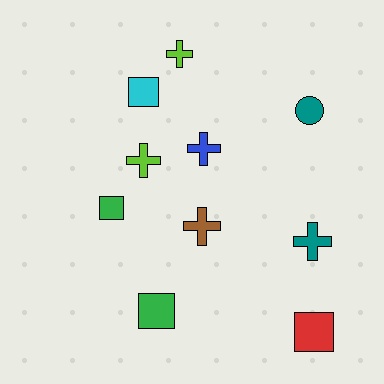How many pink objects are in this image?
There are no pink objects.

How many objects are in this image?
There are 10 objects.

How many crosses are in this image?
There are 5 crosses.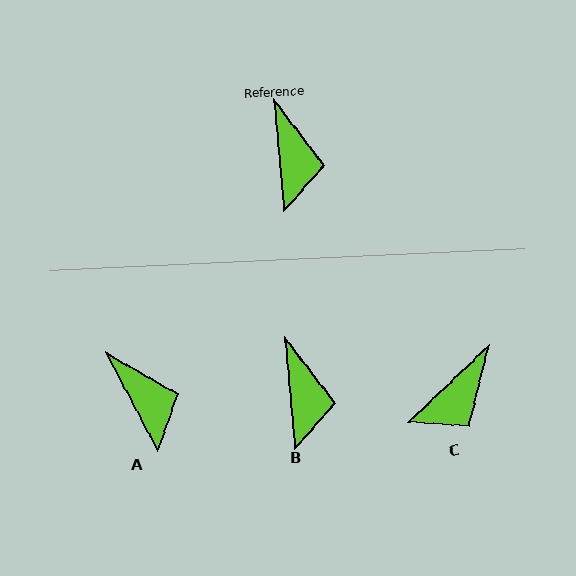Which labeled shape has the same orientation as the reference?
B.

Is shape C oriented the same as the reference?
No, it is off by about 52 degrees.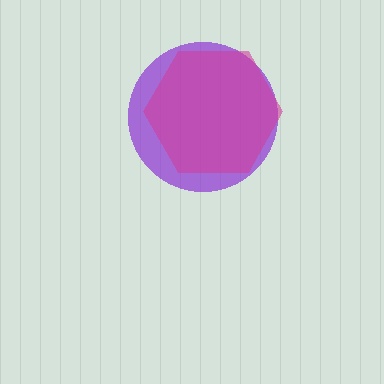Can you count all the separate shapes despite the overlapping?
Yes, there are 2 separate shapes.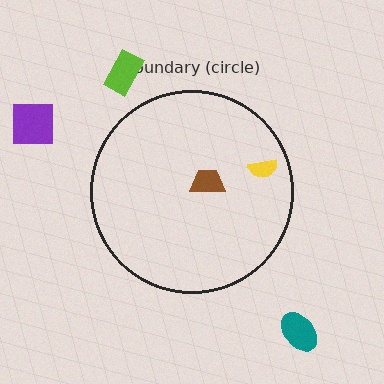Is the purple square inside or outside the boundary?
Outside.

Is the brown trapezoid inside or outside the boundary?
Inside.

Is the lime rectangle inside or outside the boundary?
Outside.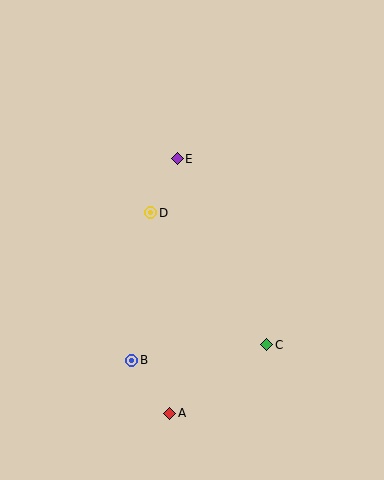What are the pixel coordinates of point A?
Point A is at (170, 413).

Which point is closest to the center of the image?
Point D at (151, 213) is closest to the center.